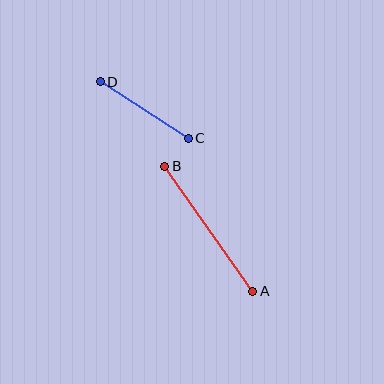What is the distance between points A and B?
The distance is approximately 153 pixels.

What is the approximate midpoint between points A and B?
The midpoint is at approximately (209, 229) pixels.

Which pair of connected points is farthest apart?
Points A and B are farthest apart.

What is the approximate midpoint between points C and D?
The midpoint is at approximately (144, 110) pixels.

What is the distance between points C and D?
The distance is approximately 104 pixels.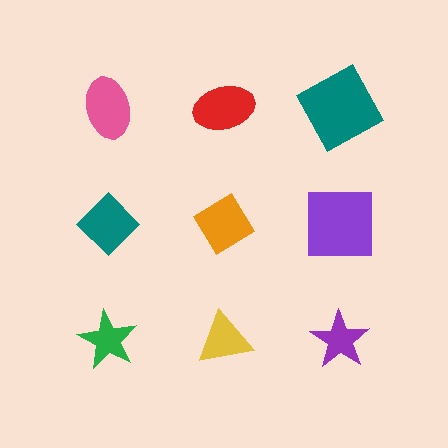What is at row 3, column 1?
A green star.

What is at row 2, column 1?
A teal diamond.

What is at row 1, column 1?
A pink ellipse.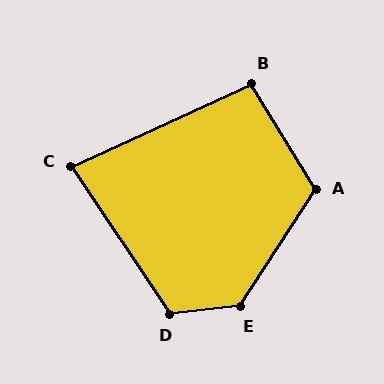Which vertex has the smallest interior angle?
C, at approximately 81 degrees.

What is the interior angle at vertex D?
Approximately 118 degrees (obtuse).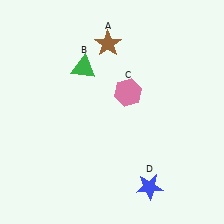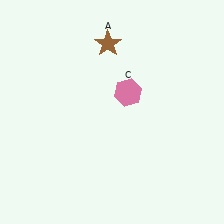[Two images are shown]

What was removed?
The green triangle (B), the blue star (D) were removed in Image 2.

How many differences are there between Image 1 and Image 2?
There are 2 differences between the two images.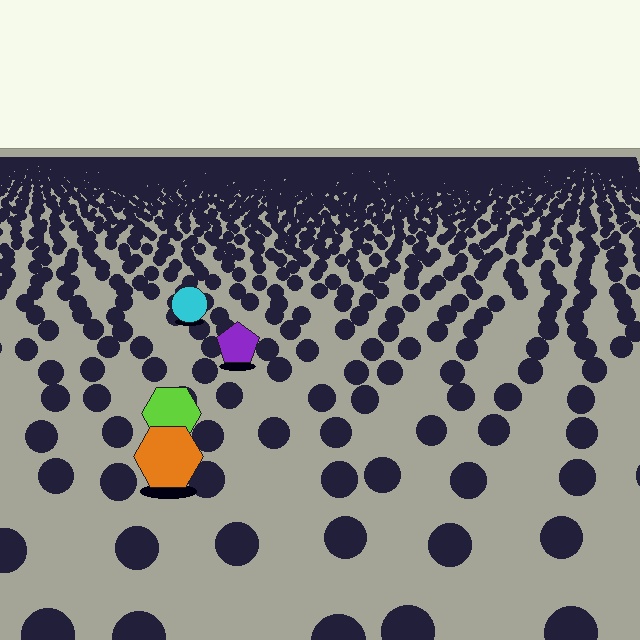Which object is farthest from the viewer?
The cyan circle is farthest from the viewer. It appears smaller and the ground texture around it is denser.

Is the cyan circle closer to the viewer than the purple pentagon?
No. The purple pentagon is closer — you can tell from the texture gradient: the ground texture is coarser near it.